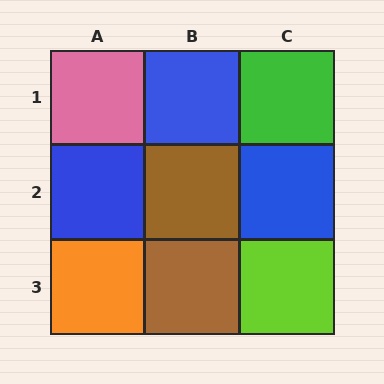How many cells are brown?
2 cells are brown.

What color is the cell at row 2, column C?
Blue.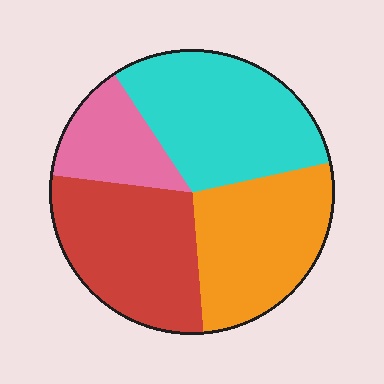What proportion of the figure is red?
Red covers 28% of the figure.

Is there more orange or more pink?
Orange.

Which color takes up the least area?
Pink, at roughly 15%.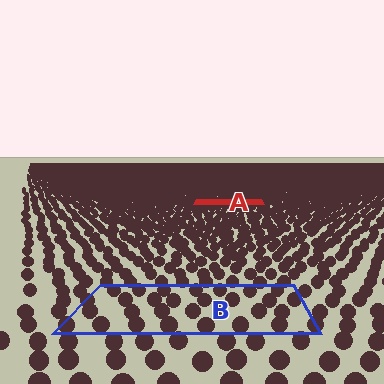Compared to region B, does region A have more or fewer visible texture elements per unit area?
Region A has more texture elements per unit area — they are packed more densely because it is farther away.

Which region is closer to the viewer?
Region B is closer. The texture elements there are larger and more spread out.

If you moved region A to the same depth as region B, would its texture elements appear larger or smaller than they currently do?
They would appear larger. At a closer depth, the same texture elements are projected at a bigger on-screen size.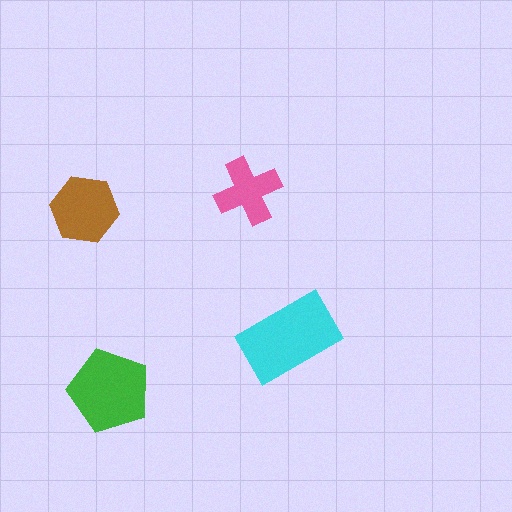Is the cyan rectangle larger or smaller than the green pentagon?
Larger.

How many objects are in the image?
There are 4 objects in the image.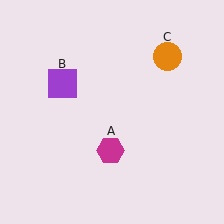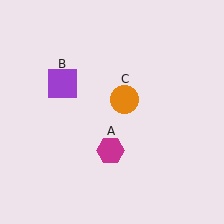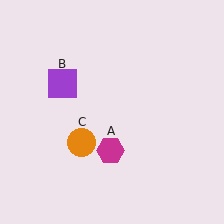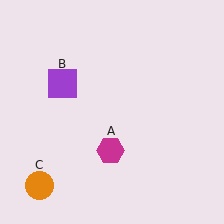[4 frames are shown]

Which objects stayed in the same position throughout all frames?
Magenta hexagon (object A) and purple square (object B) remained stationary.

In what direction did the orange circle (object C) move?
The orange circle (object C) moved down and to the left.